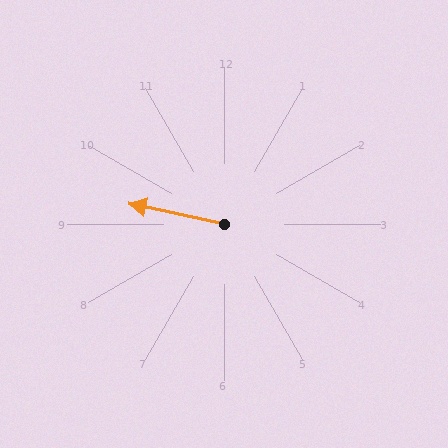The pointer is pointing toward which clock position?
Roughly 9 o'clock.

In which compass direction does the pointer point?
West.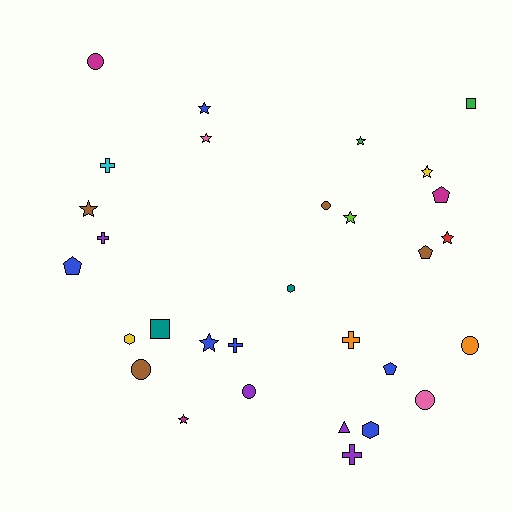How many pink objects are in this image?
There are 2 pink objects.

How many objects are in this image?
There are 30 objects.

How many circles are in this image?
There are 6 circles.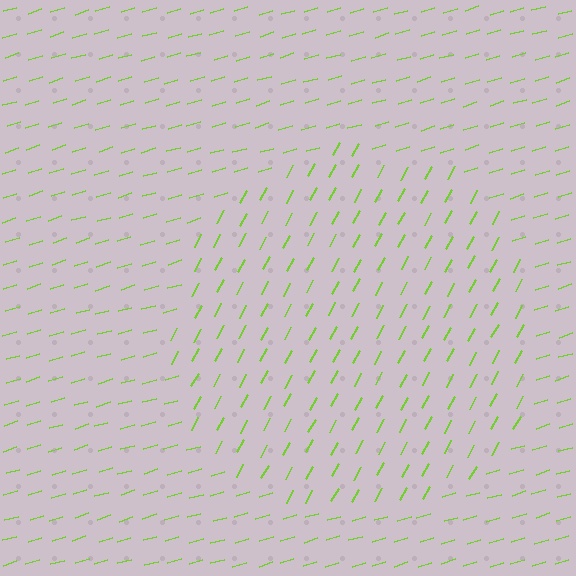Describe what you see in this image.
The image is filled with small lime line segments. A circle region in the image has lines oriented differently from the surrounding lines, creating a visible texture boundary.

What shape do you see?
I see a circle.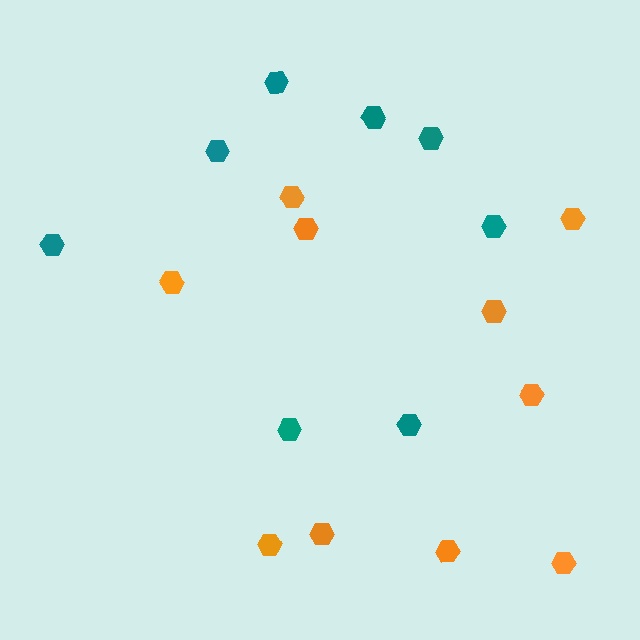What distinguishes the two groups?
There are 2 groups: one group of teal hexagons (8) and one group of orange hexagons (10).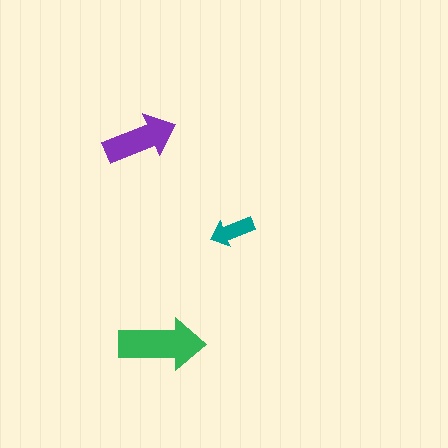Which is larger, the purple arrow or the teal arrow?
The purple one.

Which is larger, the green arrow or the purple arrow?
The green one.